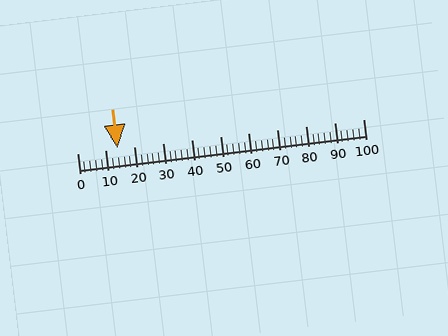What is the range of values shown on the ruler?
The ruler shows values from 0 to 100.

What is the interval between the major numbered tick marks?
The major tick marks are spaced 10 units apart.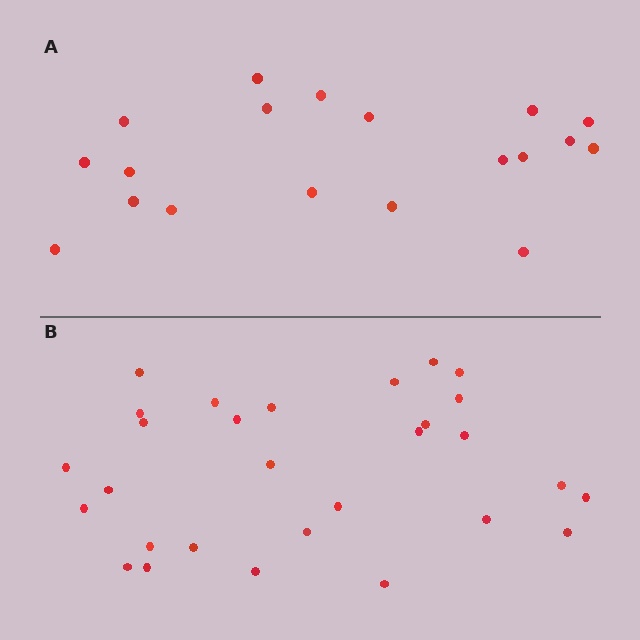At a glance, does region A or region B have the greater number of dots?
Region B (the bottom region) has more dots.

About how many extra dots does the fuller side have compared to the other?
Region B has roughly 10 or so more dots than region A.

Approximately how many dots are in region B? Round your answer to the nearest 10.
About 30 dots. (The exact count is 29, which rounds to 30.)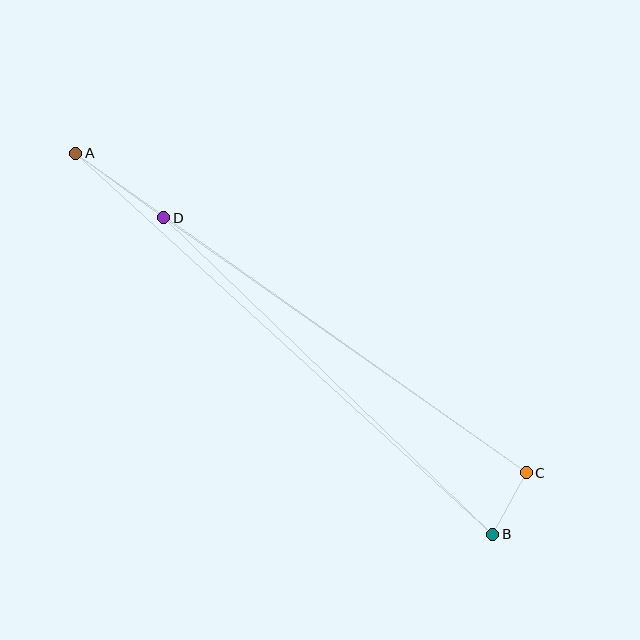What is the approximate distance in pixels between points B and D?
The distance between B and D is approximately 456 pixels.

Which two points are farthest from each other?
Points A and B are farthest from each other.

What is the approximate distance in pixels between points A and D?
The distance between A and D is approximately 109 pixels.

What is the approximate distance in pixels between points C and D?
The distance between C and D is approximately 444 pixels.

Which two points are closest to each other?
Points B and C are closest to each other.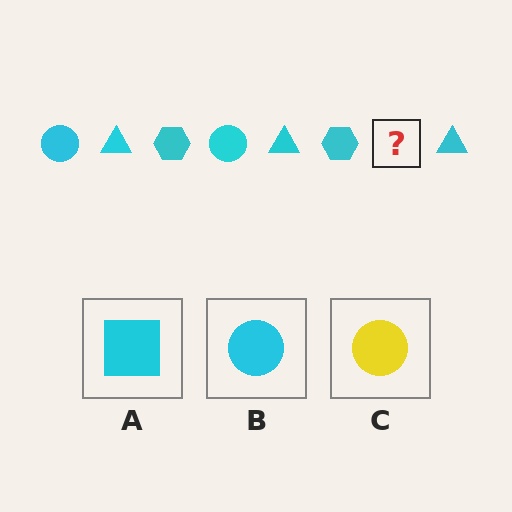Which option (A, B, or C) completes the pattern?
B.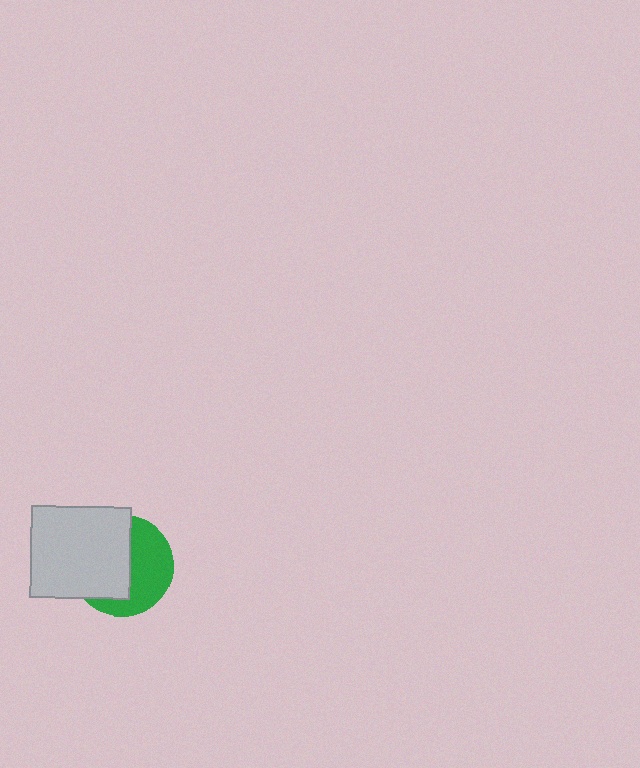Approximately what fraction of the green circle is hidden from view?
Roughly 53% of the green circle is hidden behind the light gray rectangle.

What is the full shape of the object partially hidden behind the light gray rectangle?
The partially hidden object is a green circle.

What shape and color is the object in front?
The object in front is a light gray rectangle.